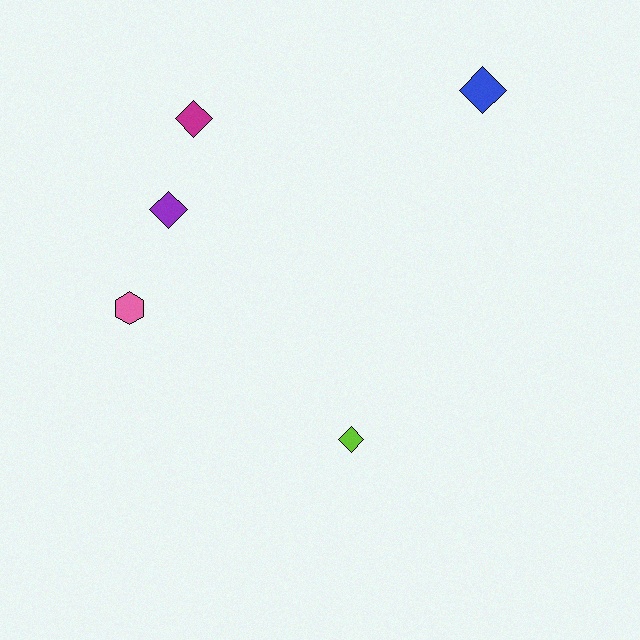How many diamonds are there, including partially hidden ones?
There are 4 diamonds.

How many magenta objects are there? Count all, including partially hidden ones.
There is 1 magenta object.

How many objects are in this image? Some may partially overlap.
There are 5 objects.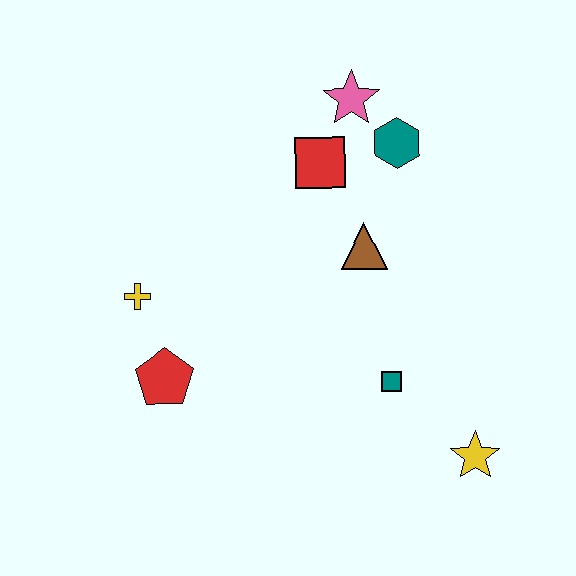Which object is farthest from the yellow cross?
The yellow star is farthest from the yellow cross.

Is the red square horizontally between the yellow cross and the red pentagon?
No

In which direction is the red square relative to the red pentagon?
The red square is above the red pentagon.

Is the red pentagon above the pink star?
No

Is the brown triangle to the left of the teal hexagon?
Yes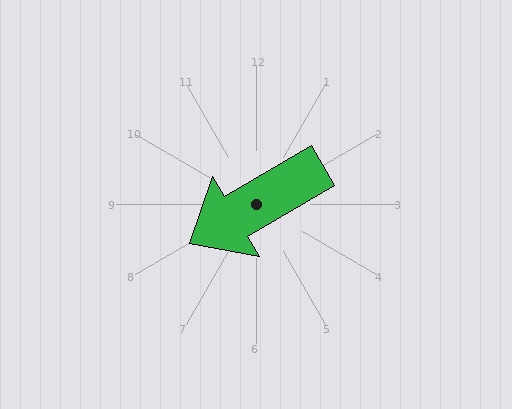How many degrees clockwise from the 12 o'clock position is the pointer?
Approximately 240 degrees.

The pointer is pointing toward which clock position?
Roughly 8 o'clock.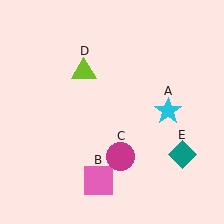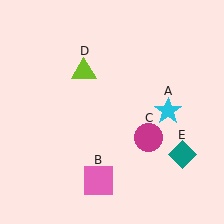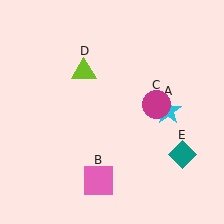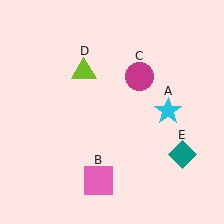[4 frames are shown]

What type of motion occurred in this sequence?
The magenta circle (object C) rotated counterclockwise around the center of the scene.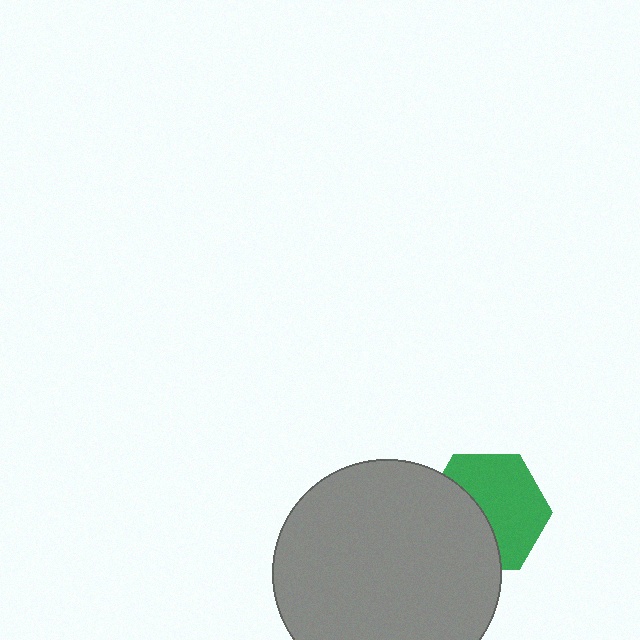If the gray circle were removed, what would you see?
You would see the complete green hexagon.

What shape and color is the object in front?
The object in front is a gray circle.